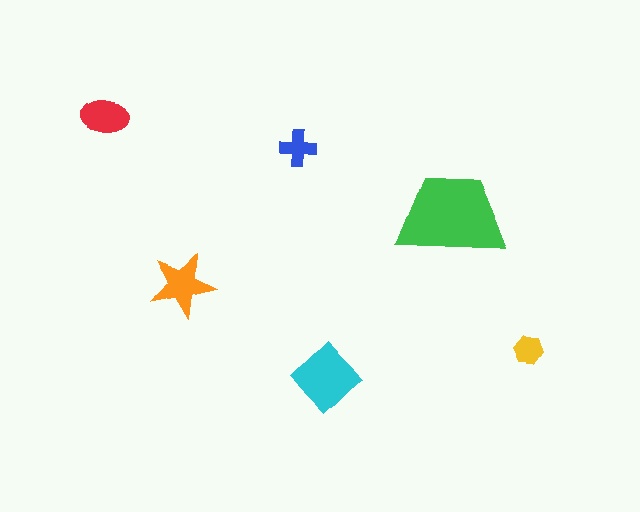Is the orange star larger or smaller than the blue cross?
Larger.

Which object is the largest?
The green trapezoid.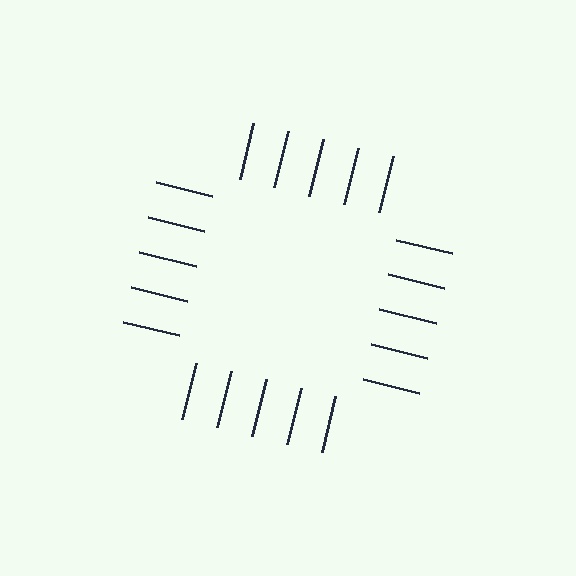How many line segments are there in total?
20 — 5 along each of the 4 edges.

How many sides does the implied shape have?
4 sides — the line-ends trace a square.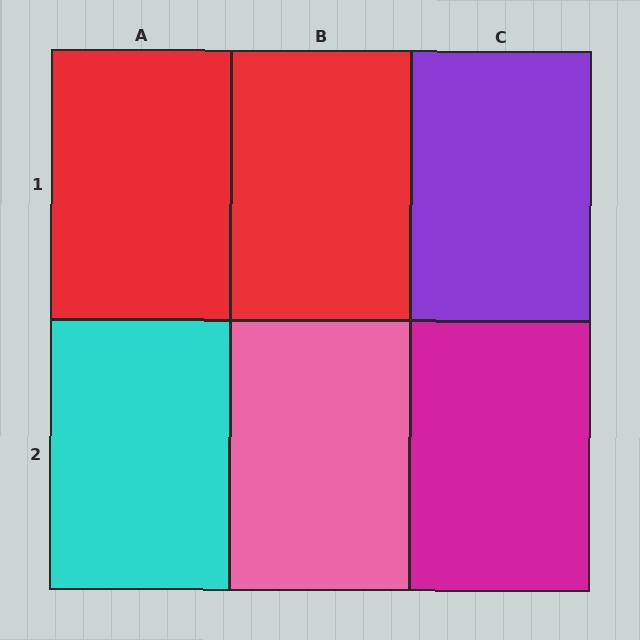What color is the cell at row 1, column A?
Red.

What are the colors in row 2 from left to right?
Cyan, pink, magenta.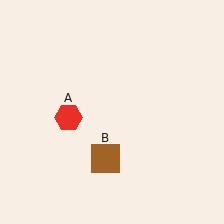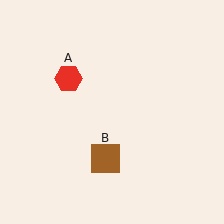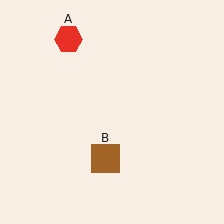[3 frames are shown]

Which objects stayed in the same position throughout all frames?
Brown square (object B) remained stationary.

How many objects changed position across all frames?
1 object changed position: red hexagon (object A).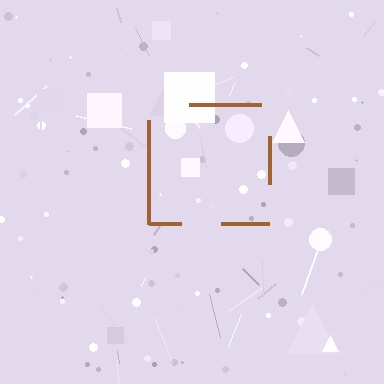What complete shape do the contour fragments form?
The contour fragments form a square.